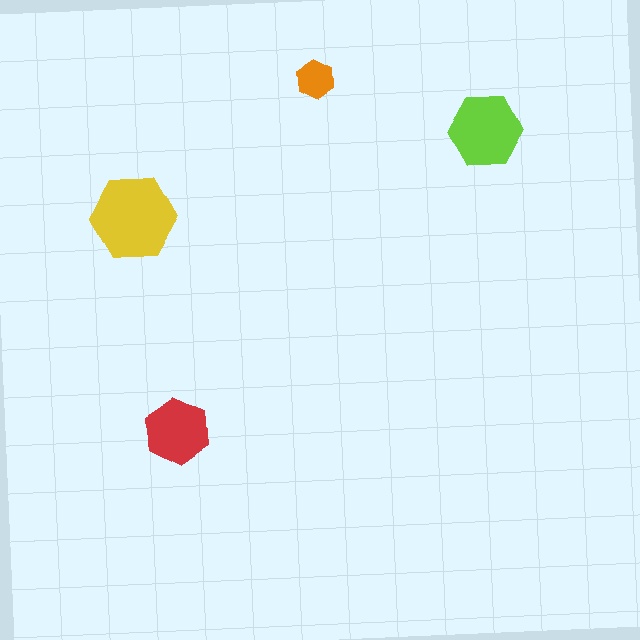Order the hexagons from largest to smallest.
the yellow one, the lime one, the red one, the orange one.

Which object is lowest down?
The red hexagon is bottommost.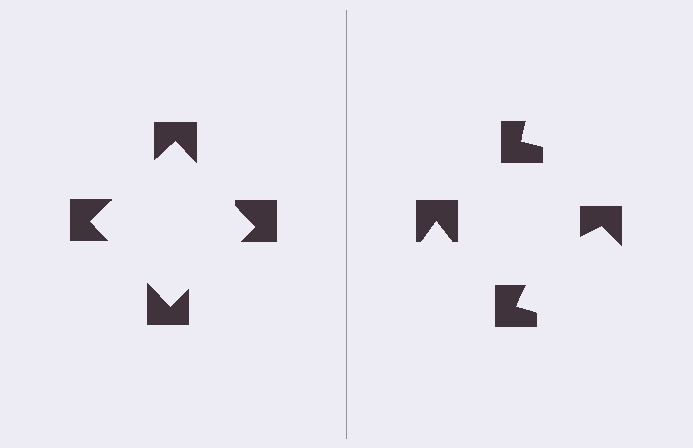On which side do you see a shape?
An illusory square appears on the left side. On the right side the wedge cuts are rotated, so no coherent shape forms.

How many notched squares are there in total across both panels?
8 — 4 on each side.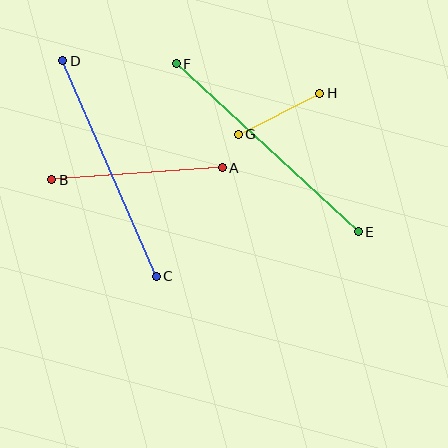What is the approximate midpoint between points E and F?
The midpoint is at approximately (267, 148) pixels.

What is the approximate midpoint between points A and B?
The midpoint is at approximately (137, 174) pixels.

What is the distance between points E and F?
The distance is approximately 247 pixels.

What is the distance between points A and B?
The distance is approximately 171 pixels.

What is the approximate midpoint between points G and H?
The midpoint is at approximately (279, 114) pixels.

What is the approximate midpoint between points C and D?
The midpoint is at approximately (110, 169) pixels.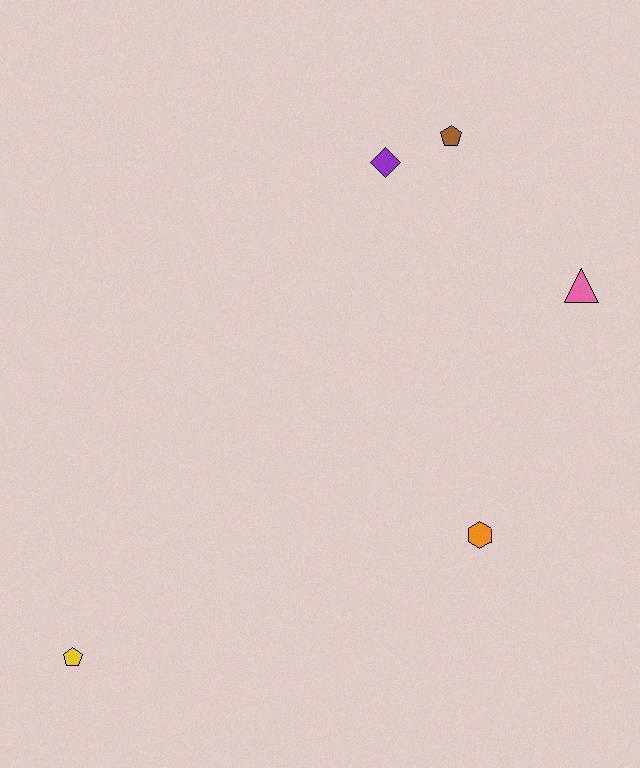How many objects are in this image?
There are 5 objects.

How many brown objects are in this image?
There is 1 brown object.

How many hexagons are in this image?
There is 1 hexagon.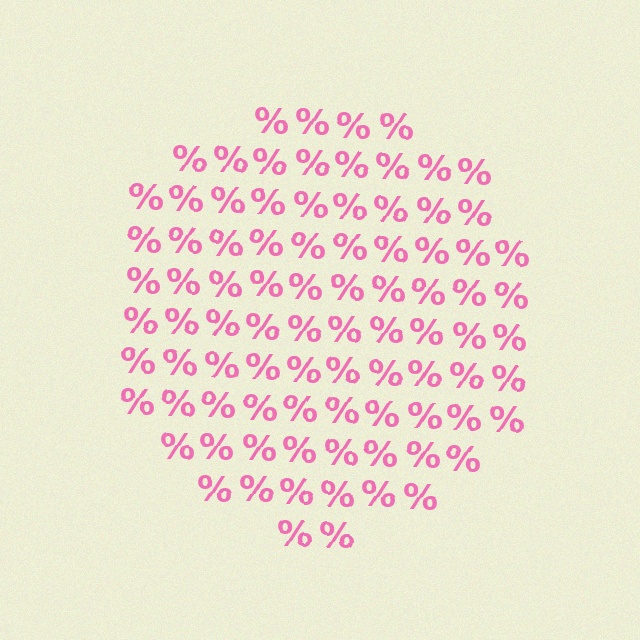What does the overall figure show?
The overall figure shows a circle.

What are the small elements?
The small elements are percent signs.